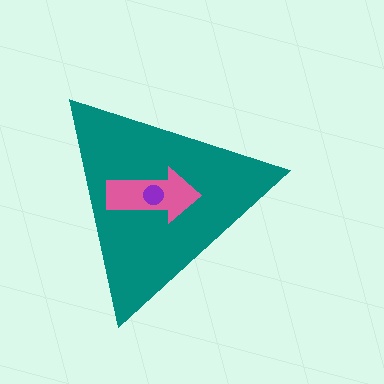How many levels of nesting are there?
3.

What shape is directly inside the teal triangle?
The pink arrow.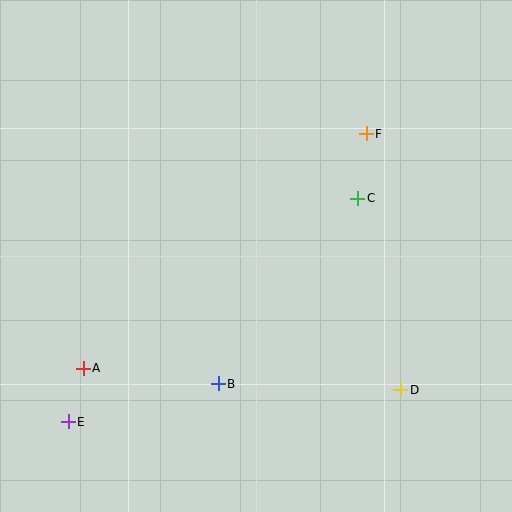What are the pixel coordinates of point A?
Point A is at (83, 368).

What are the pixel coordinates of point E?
Point E is at (68, 422).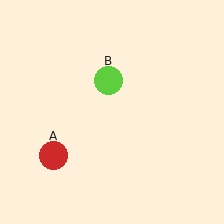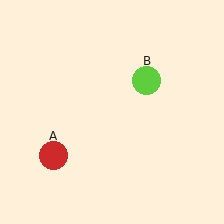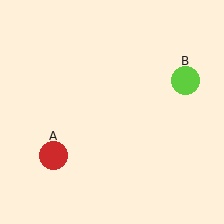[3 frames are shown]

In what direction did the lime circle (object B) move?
The lime circle (object B) moved right.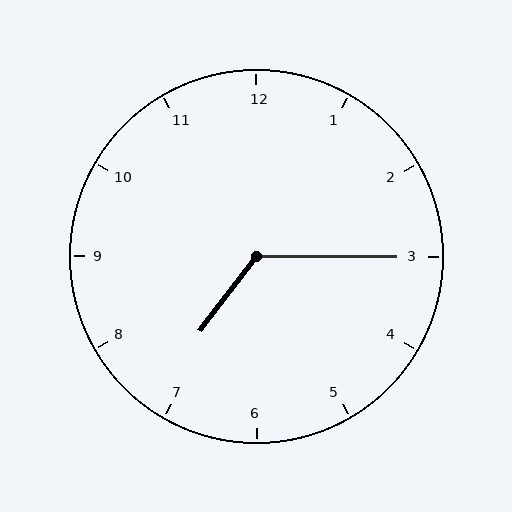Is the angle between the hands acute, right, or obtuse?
It is obtuse.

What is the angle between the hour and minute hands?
Approximately 128 degrees.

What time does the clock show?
7:15.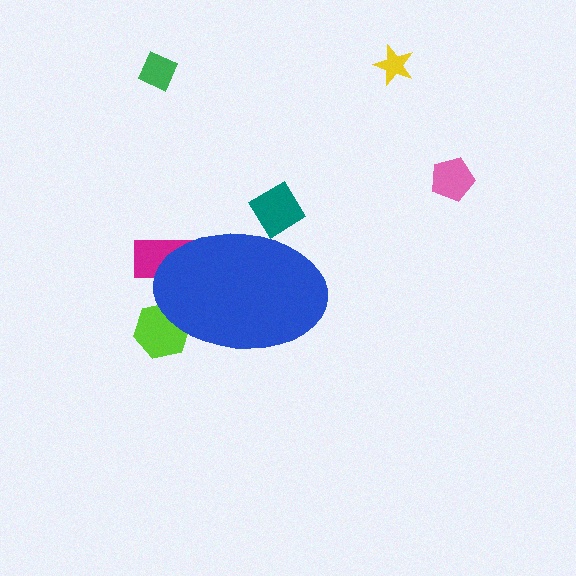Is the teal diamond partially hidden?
Yes, the teal diamond is partially hidden behind the blue ellipse.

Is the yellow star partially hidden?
No, the yellow star is fully visible.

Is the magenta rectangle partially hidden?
Yes, the magenta rectangle is partially hidden behind the blue ellipse.